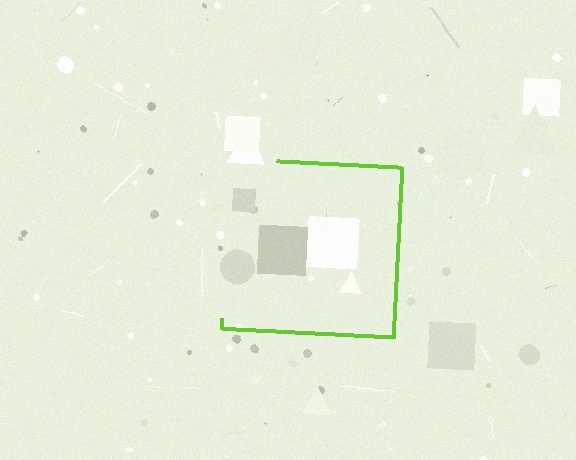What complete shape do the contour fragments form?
The contour fragments form a square.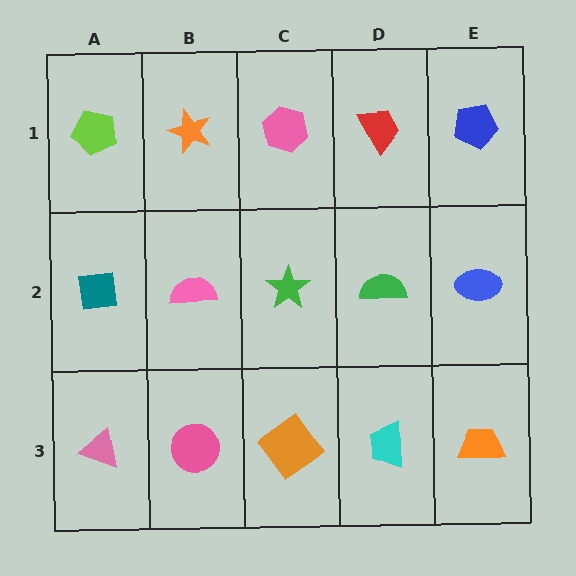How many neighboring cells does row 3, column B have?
3.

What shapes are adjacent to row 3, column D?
A green semicircle (row 2, column D), an orange diamond (row 3, column C), an orange trapezoid (row 3, column E).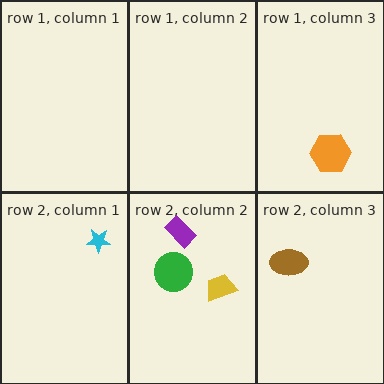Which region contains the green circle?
The row 2, column 2 region.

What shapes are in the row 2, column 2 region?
The yellow trapezoid, the green circle, the purple rectangle.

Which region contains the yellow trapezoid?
The row 2, column 2 region.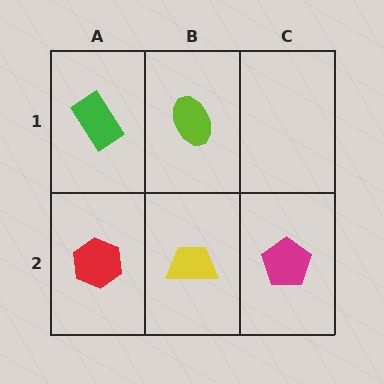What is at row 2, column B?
A yellow trapezoid.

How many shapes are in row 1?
2 shapes.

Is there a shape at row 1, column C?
No, that cell is empty.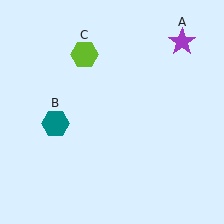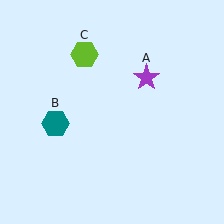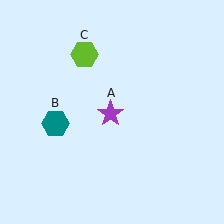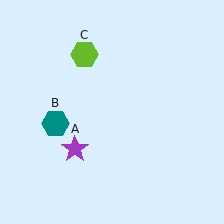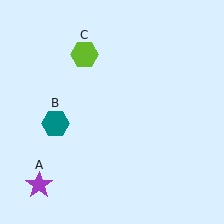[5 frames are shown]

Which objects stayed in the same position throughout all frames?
Teal hexagon (object B) and lime hexagon (object C) remained stationary.